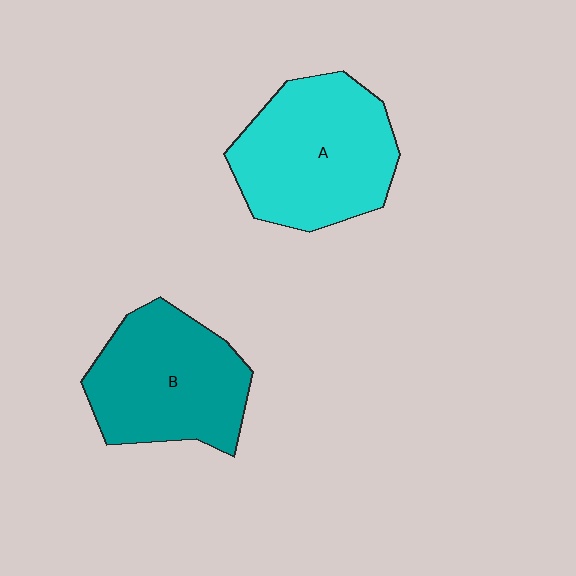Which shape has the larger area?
Shape A (cyan).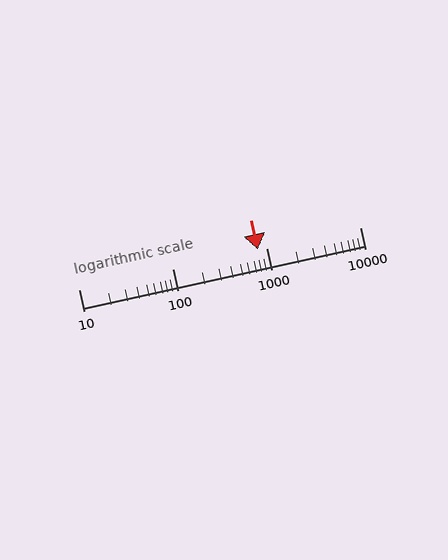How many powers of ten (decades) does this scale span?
The scale spans 3 decades, from 10 to 10000.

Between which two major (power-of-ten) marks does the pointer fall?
The pointer is between 100 and 1000.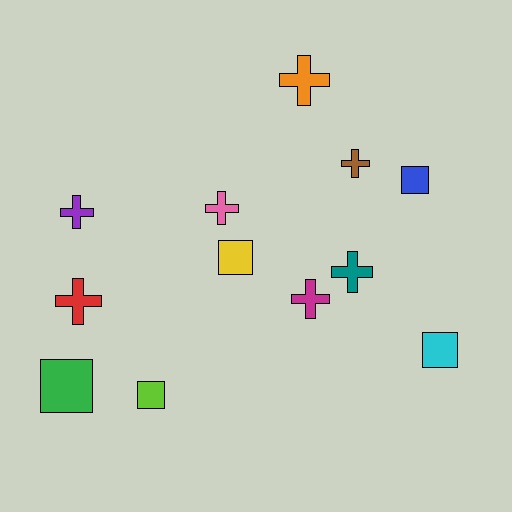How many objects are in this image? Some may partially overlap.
There are 12 objects.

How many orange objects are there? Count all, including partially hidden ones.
There is 1 orange object.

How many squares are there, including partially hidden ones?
There are 5 squares.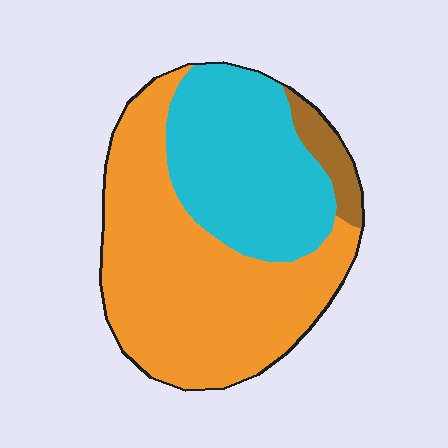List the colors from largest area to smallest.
From largest to smallest: orange, cyan, brown.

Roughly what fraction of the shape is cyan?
Cyan covers around 35% of the shape.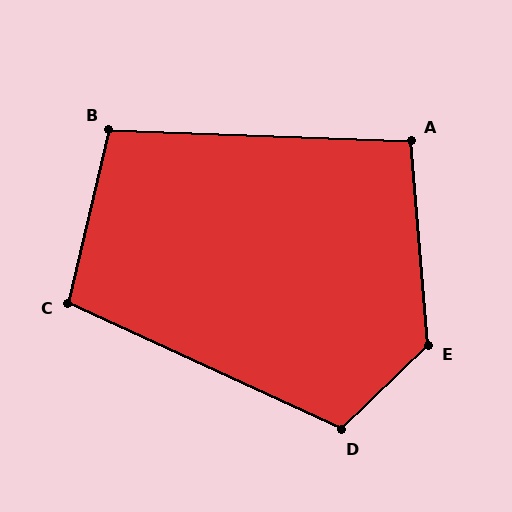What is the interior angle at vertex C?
Approximately 102 degrees (obtuse).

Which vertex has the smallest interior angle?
A, at approximately 97 degrees.